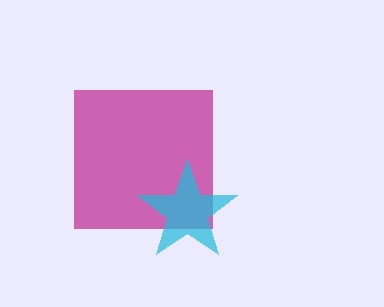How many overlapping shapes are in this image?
There are 2 overlapping shapes in the image.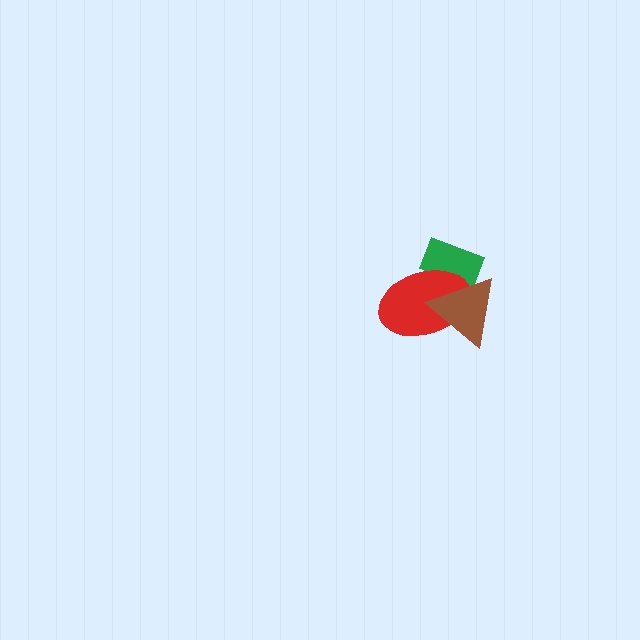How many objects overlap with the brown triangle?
2 objects overlap with the brown triangle.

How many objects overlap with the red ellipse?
2 objects overlap with the red ellipse.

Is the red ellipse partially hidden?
Yes, it is partially covered by another shape.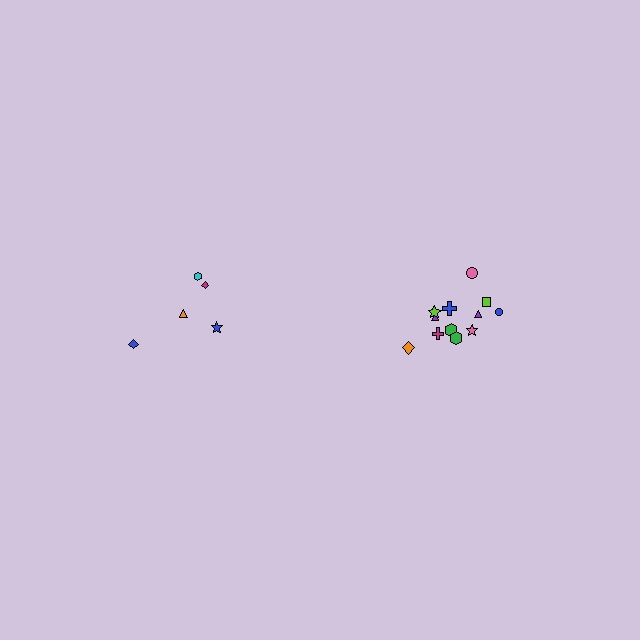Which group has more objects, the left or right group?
The right group.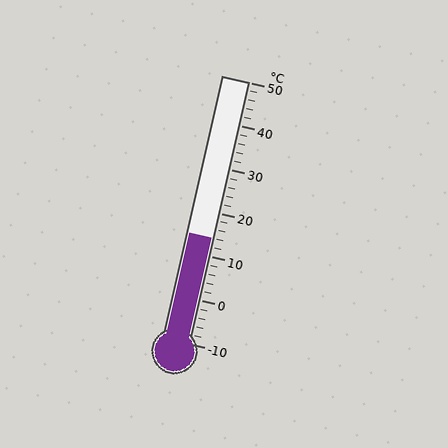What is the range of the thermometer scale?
The thermometer scale ranges from -10°C to 50°C.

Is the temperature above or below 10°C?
The temperature is above 10°C.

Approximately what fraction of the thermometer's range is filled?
The thermometer is filled to approximately 40% of its range.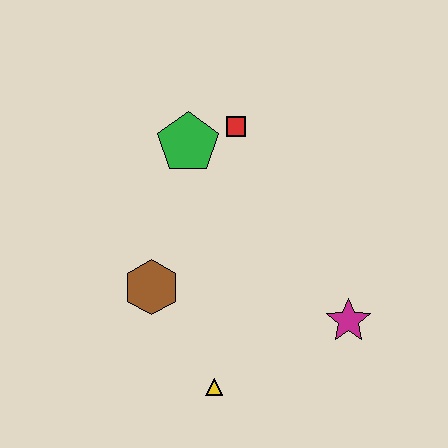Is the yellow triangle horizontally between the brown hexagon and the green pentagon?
No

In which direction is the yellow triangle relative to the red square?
The yellow triangle is below the red square.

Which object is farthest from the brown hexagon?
The magenta star is farthest from the brown hexagon.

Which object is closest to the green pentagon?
The red square is closest to the green pentagon.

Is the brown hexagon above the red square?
No